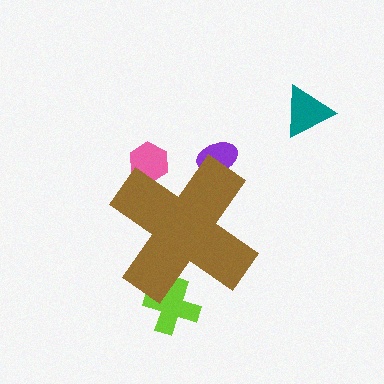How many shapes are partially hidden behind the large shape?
3 shapes are partially hidden.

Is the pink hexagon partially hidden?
Yes, the pink hexagon is partially hidden behind the brown cross.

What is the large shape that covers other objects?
A brown cross.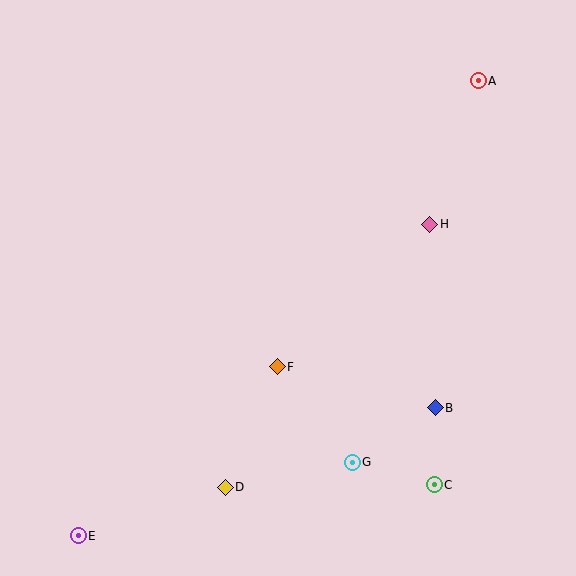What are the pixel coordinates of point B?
Point B is at (435, 408).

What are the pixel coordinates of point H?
Point H is at (430, 224).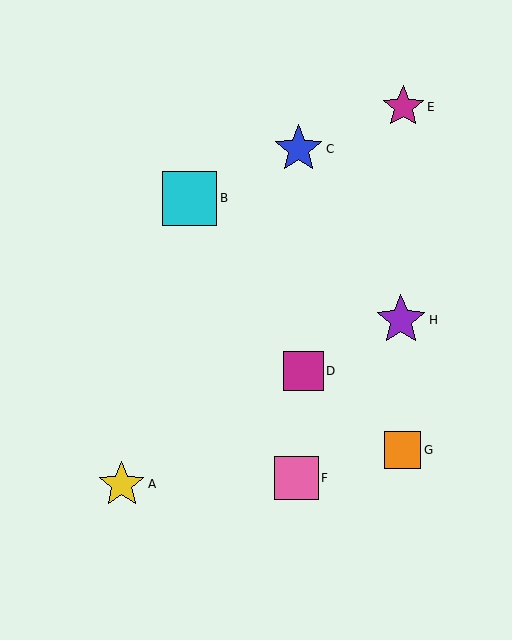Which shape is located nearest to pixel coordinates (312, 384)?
The magenta square (labeled D) at (303, 371) is nearest to that location.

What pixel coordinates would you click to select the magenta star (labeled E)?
Click at (403, 107) to select the magenta star E.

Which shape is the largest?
The cyan square (labeled B) is the largest.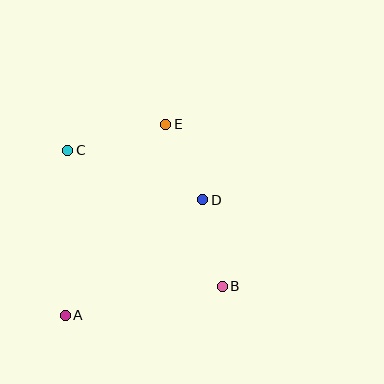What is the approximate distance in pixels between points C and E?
The distance between C and E is approximately 102 pixels.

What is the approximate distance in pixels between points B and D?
The distance between B and D is approximately 89 pixels.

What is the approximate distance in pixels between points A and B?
The distance between A and B is approximately 160 pixels.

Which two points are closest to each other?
Points D and E are closest to each other.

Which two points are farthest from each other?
Points A and E are farthest from each other.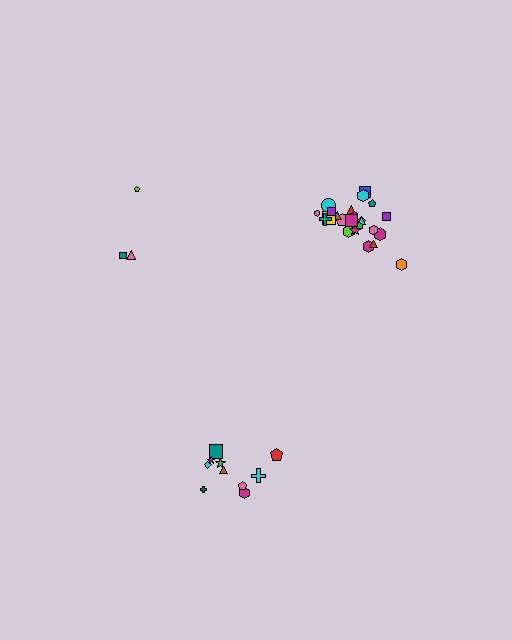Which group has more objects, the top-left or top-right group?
The top-right group.